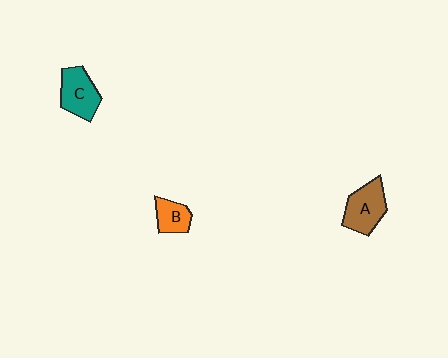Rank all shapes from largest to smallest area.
From largest to smallest: A (brown), C (teal), B (orange).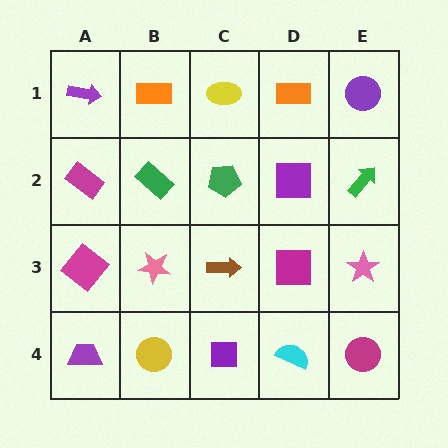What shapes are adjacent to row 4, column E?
A pink star (row 3, column E), a cyan semicircle (row 4, column D).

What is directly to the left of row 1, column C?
An orange rectangle.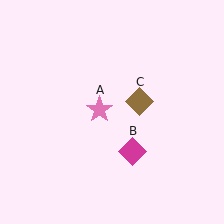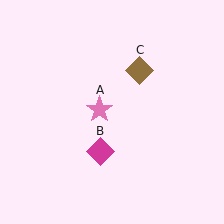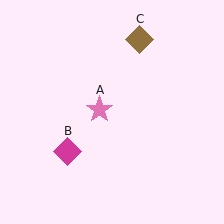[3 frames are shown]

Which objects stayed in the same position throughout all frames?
Pink star (object A) remained stationary.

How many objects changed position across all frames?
2 objects changed position: magenta diamond (object B), brown diamond (object C).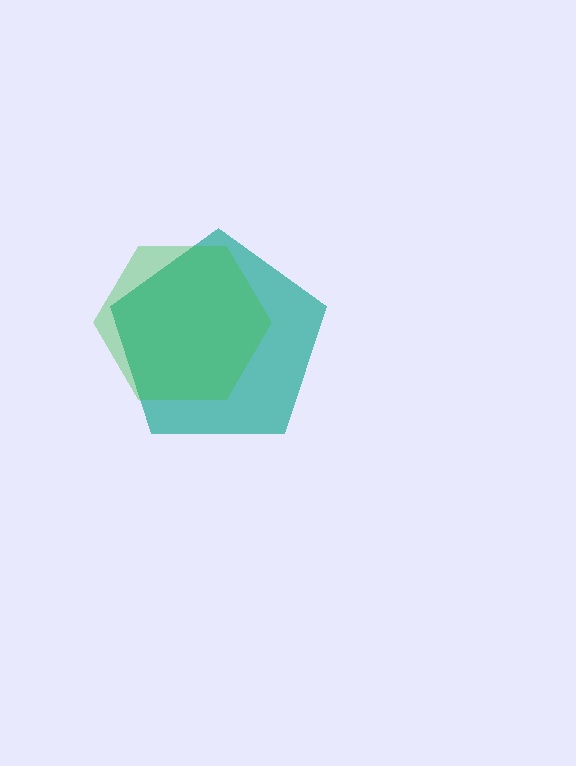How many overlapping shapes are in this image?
There are 2 overlapping shapes in the image.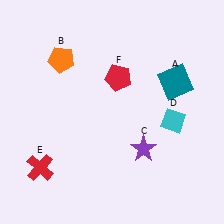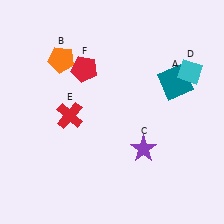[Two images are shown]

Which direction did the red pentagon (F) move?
The red pentagon (F) moved left.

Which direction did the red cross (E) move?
The red cross (E) moved up.